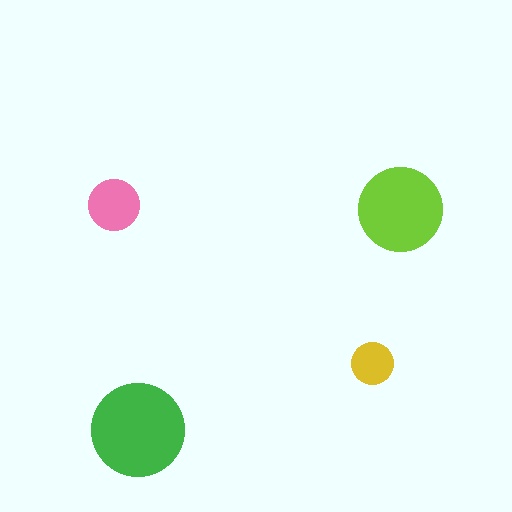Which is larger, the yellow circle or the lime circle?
The lime one.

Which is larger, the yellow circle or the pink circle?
The pink one.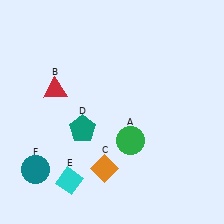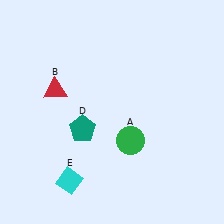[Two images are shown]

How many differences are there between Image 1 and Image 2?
There are 2 differences between the two images.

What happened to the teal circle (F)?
The teal circle (F) was removed in Image 2. It was in the bottom-left area of Image 1.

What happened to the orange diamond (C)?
The orange diamond (C) was removed in Image 2. It was in the bottom-left area of Image 1.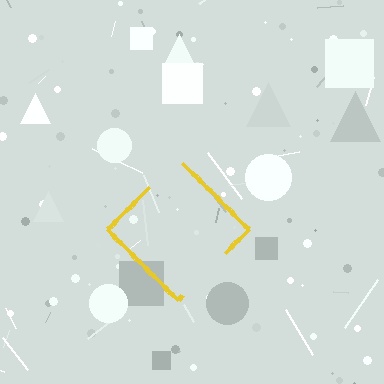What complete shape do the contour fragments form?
The contour fragments form a diamond.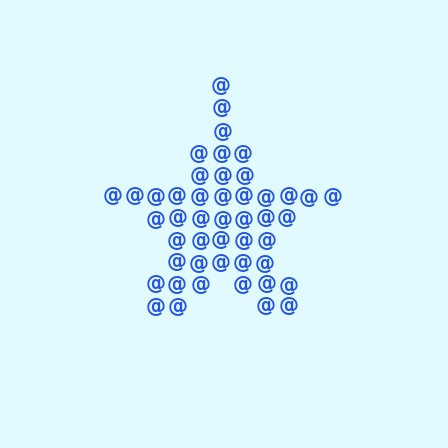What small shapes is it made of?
It is made of small at signs.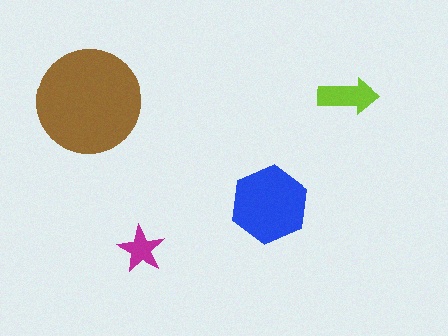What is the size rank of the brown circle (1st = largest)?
1st.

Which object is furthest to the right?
The lime arrow is rightmost.